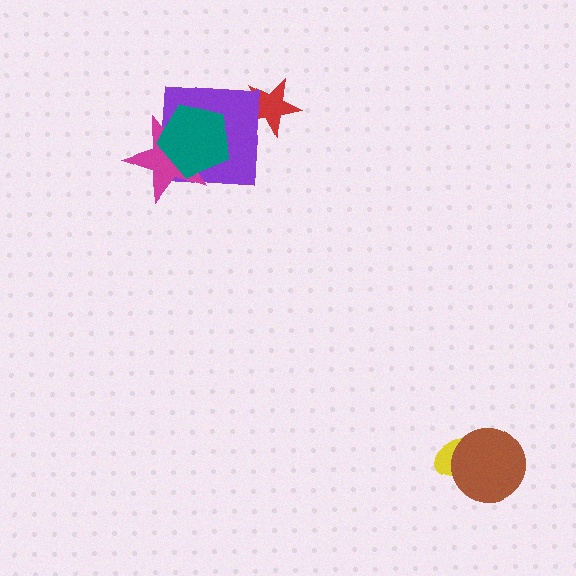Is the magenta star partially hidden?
Yes, it is partially covered by another shape.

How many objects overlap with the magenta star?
2 objects overlap with the magenta star.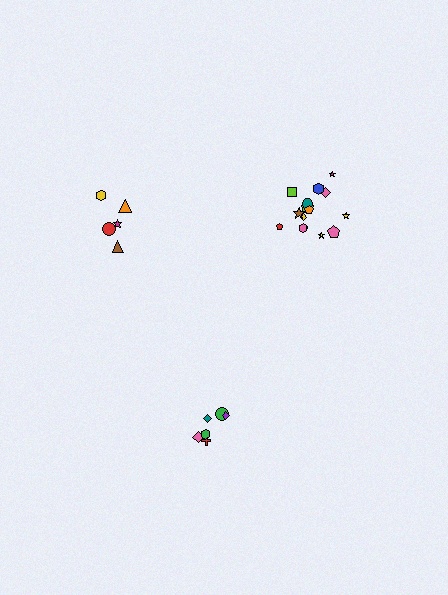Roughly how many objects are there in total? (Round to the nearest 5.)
Roughly 25 objects in total.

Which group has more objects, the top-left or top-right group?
The top-right group.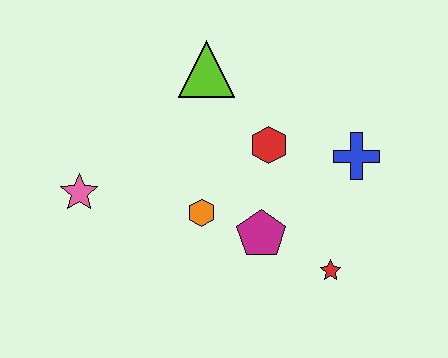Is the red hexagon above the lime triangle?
No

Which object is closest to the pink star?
The orange hexagon is closest to the pink star.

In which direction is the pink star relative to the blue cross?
The pink star is to the left of the blue cross.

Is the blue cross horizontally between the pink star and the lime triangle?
No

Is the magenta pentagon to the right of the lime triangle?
Yes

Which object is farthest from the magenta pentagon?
The pink star is farthest from the magenta pentagon.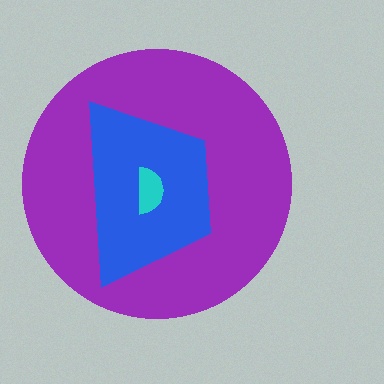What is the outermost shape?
The purple circle.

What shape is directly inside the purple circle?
The blue trapezoid.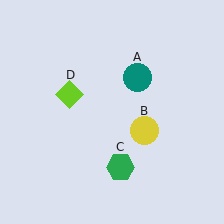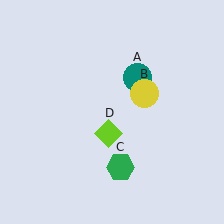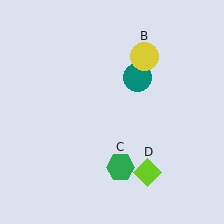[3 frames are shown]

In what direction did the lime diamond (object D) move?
The lime diamond (object D) moved down and to the right.